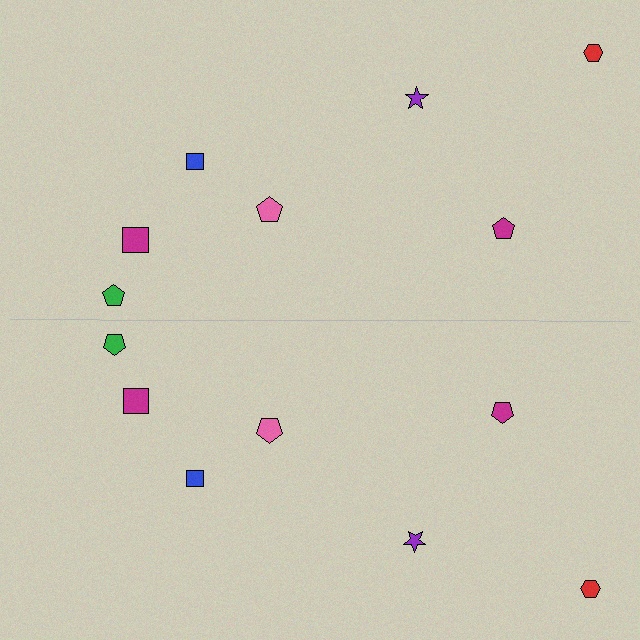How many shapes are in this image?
There are 14 shapes in this image.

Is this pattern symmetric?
Yes, this pattern has bilateral (reflection) symmetry.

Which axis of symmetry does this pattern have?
The pattern has a horizontal axis of symmetry running through the center of the image.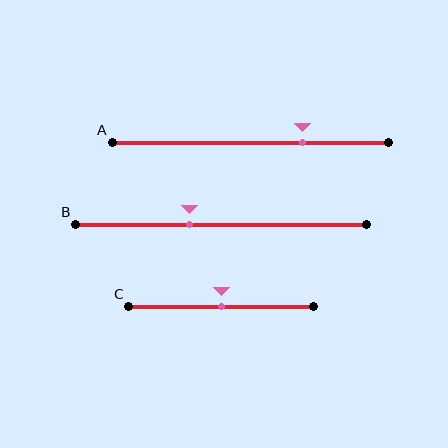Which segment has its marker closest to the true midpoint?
Segment C has its marker closest to the true midpoint.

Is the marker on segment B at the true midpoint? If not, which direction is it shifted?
No, the marker on segment B is shifted to the left by about 11% of the segment length.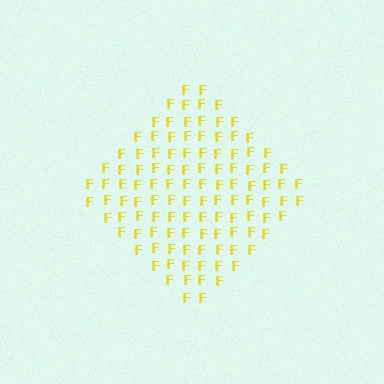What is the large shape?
The large shape is a diamond.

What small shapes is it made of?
It is made of small letter F's.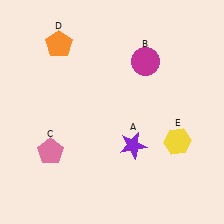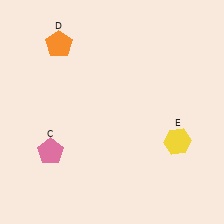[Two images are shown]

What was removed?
The purple star (A), the magenta circle (B) were removed in Image 2.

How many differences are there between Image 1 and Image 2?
There are 2 differences between the two images.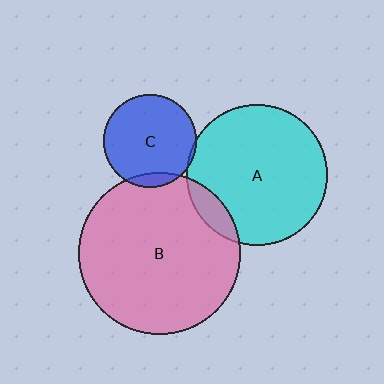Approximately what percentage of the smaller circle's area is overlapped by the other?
Approximately 10%.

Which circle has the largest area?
Circle B (pink).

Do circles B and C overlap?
Yes.